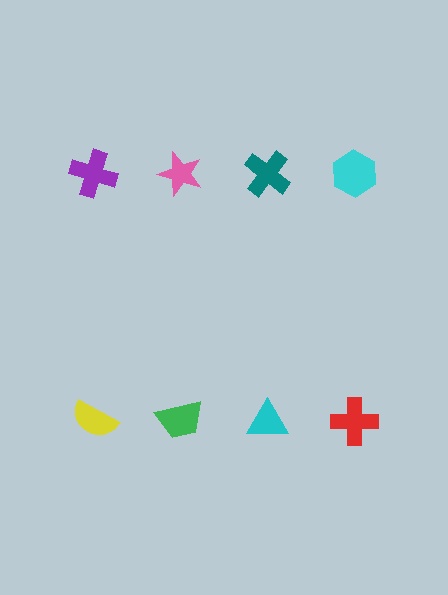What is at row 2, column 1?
A yellow semicircle.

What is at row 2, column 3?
A cyan triangle.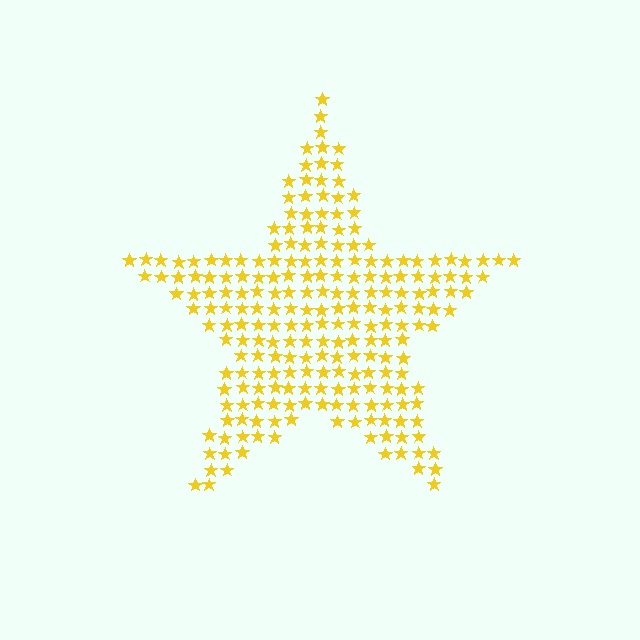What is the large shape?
The large shape is a star.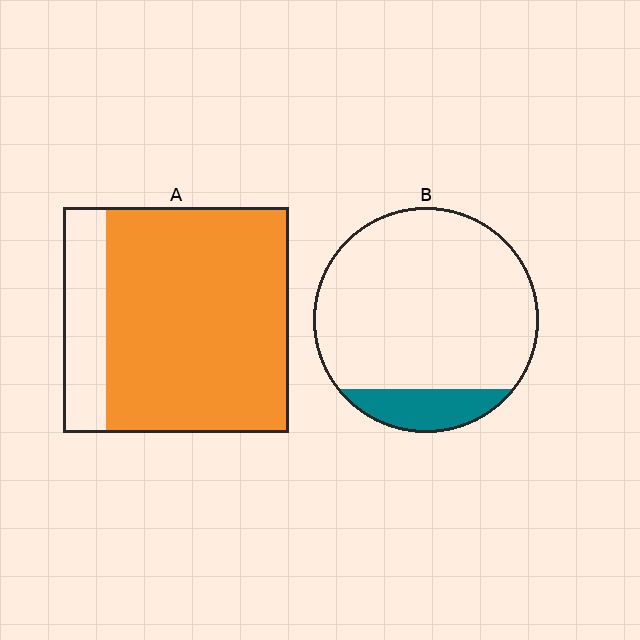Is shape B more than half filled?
No.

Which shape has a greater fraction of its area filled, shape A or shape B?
Shape A.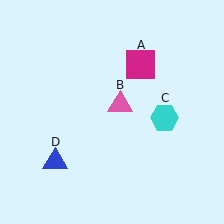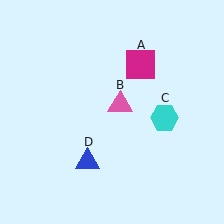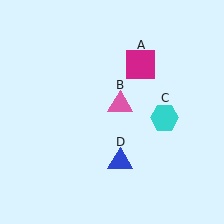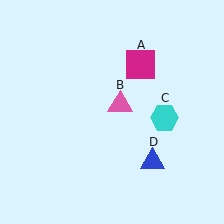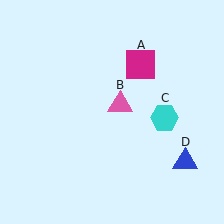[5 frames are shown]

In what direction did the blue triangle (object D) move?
The blue triangle (object D) moved right.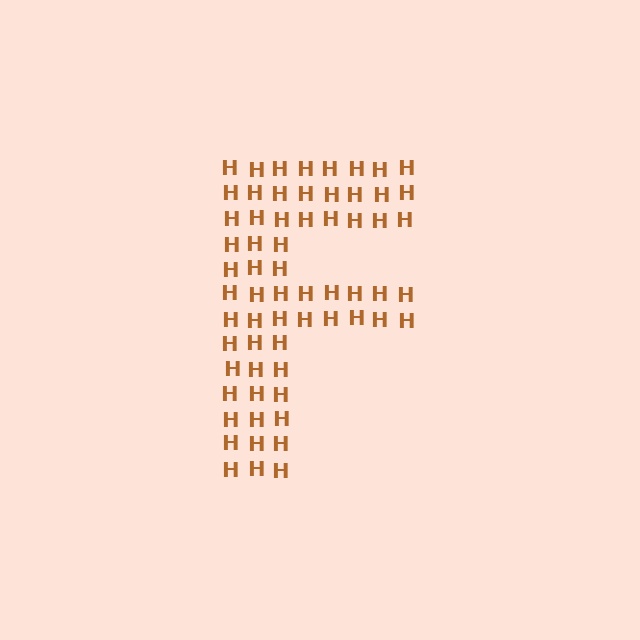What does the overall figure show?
The overall figure shows the letter F.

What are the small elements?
The small elements are letter H's.